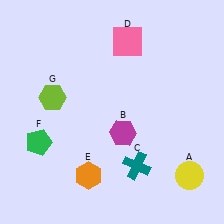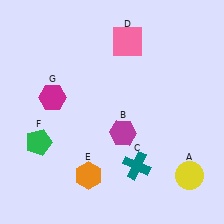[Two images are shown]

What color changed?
The hexagon (G) changed from lime in Image 1 to magenta in Image 2.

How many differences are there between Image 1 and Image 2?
There is 1 difference between the two images.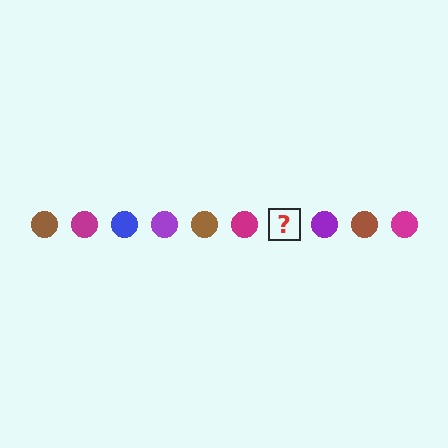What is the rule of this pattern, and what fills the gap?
The rule is that the pattern cycles through brown, magenta, blue, purple circles. The gap should be filled with a blue circle.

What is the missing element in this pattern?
The missing element is a blue circle.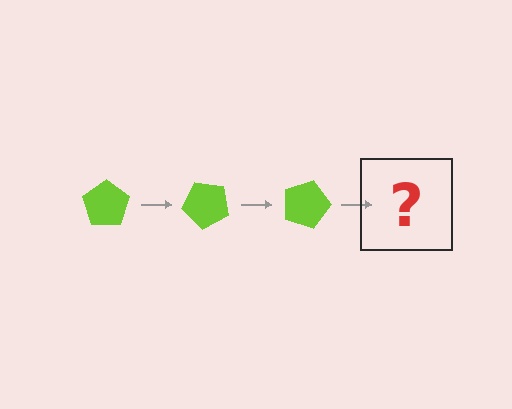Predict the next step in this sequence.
The next step is a lime pentagon rotated 135 degrees.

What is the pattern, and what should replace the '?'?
The pattern is that the pentagon rotates 45 degrees each step. The '?' should be a lime pentagon rotated 135 degrees.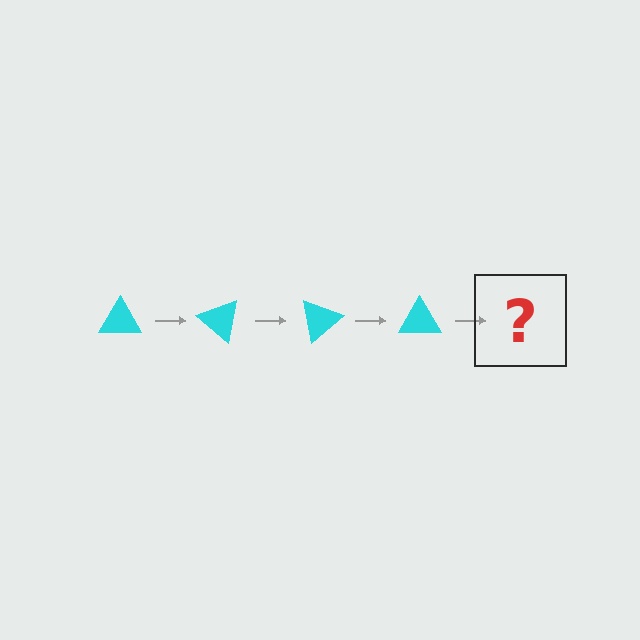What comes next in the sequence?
The next element should be a cyan triangle rotated 160 degrees.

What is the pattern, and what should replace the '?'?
The pattern is that the triangle rotates 40 degrees each step. The '?' should be a cyan triangle rotated 160 degrees.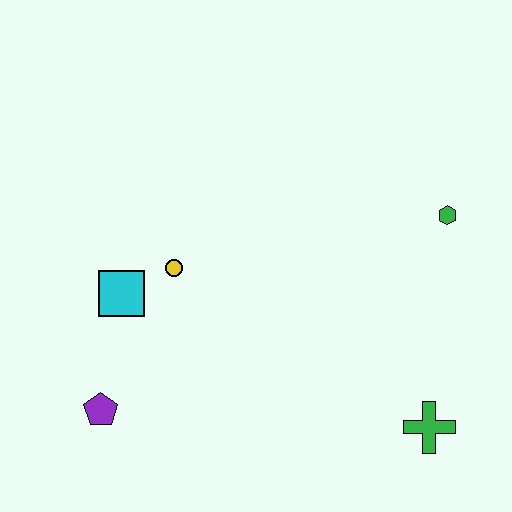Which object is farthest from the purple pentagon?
The green hexagon is farthest from the purple pentagon.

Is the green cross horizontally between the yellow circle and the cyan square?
No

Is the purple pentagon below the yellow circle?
Yes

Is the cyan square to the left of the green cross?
Yes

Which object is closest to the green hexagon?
The green cross is closest to the green hexagon.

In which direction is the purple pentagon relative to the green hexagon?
The purple pentagon is to the left of the green hexagon.